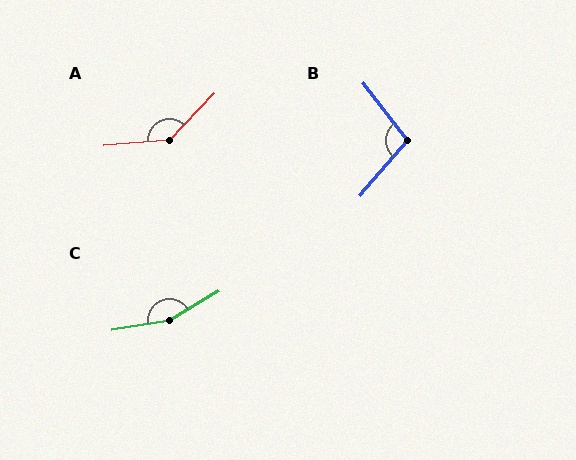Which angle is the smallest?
B, at approximately 101 degrees.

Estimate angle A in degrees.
Approximately 138 degrees.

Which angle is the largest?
C, at approximately 158 degrees.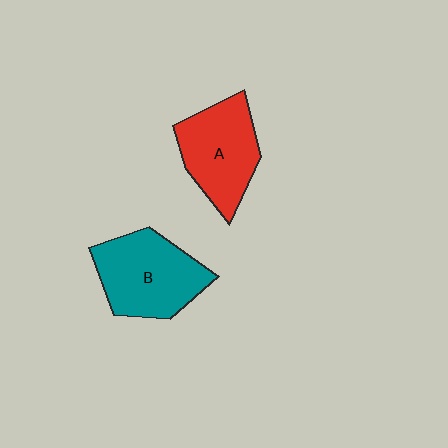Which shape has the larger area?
Shape B (teal).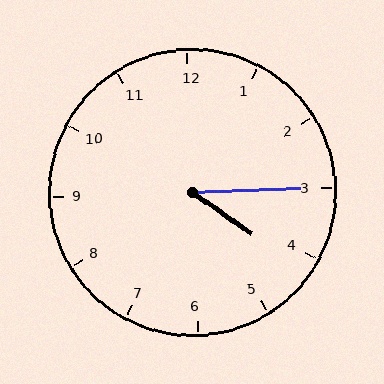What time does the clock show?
4:15.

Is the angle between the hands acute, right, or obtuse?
It is acute.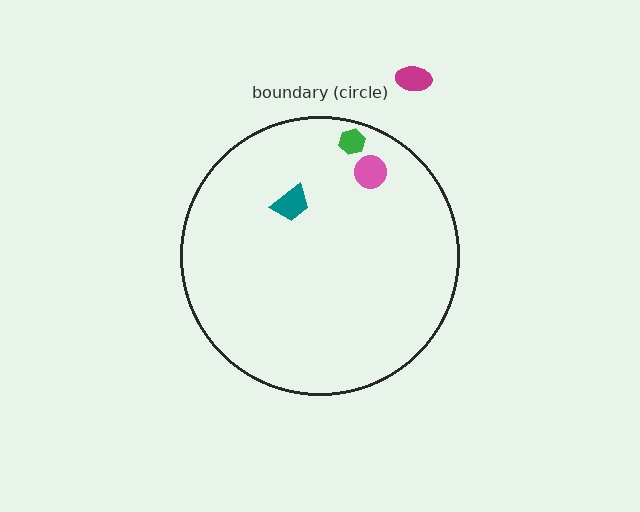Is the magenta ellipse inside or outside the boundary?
Outside.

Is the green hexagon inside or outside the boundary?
Inside.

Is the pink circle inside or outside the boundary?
Inside.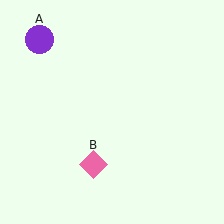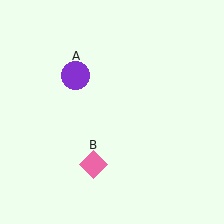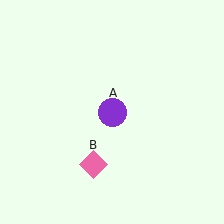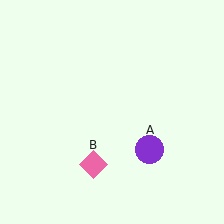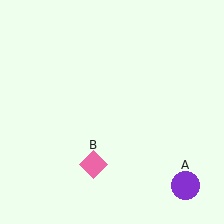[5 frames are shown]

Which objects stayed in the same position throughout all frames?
Pink diamond (object B) remained stationary.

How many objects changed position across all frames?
1 object changed position: purple circle (object A).